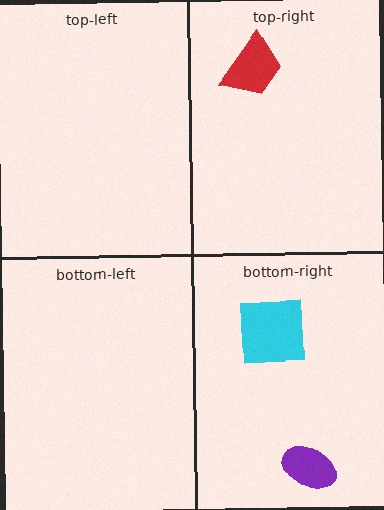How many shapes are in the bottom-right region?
2.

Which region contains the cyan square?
The bottom-right region.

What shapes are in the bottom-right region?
The purple ellipse, the cyan square.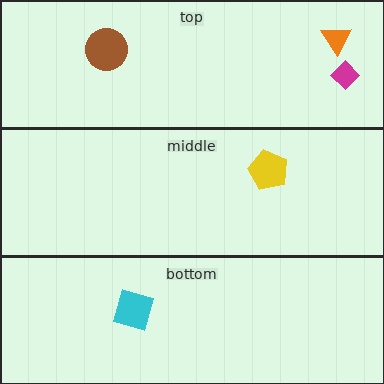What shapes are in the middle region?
The yellow pentagon.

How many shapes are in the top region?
3.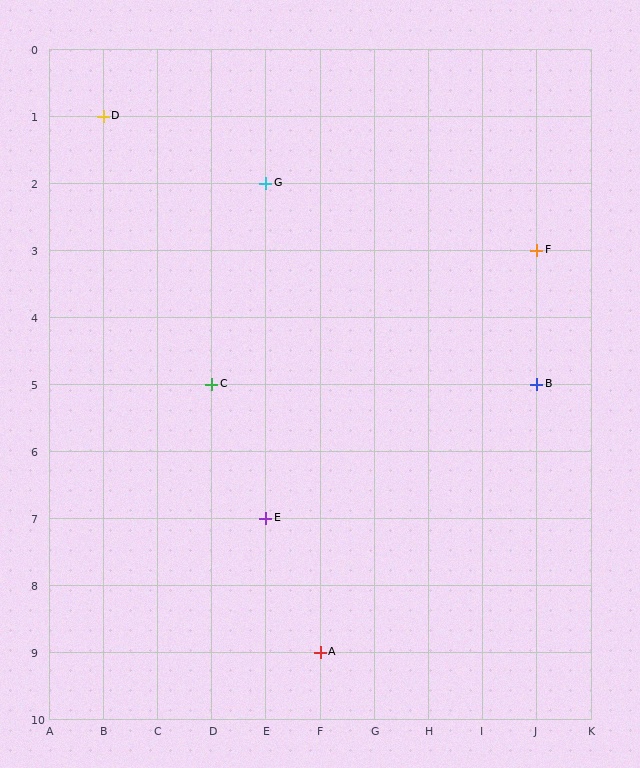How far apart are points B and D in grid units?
Points B and D are 8 columns and 4 rows apart (about 8.9 grid units diagonally).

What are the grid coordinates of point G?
Point G is at grid coordinates (E, 2).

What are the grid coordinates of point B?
Point B is at grid coordinates (J, 5).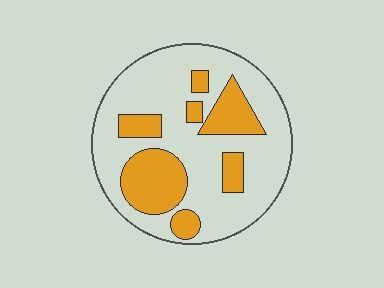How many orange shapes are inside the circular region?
7.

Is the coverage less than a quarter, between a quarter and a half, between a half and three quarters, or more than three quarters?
Between a quarter and a half.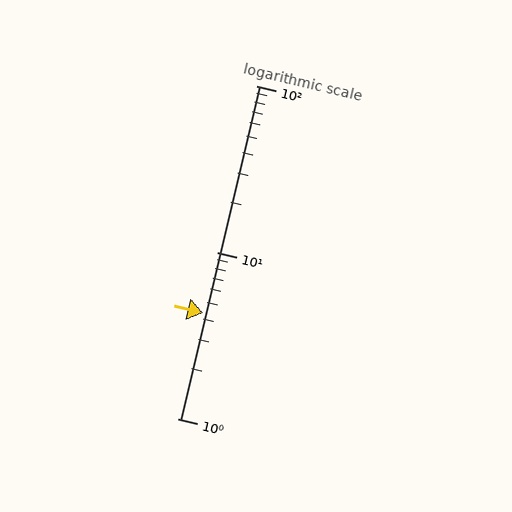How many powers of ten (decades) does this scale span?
The scale spans 2 decades, from 1 to 100.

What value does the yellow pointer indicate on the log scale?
The pointer indicates approximately 4.3.